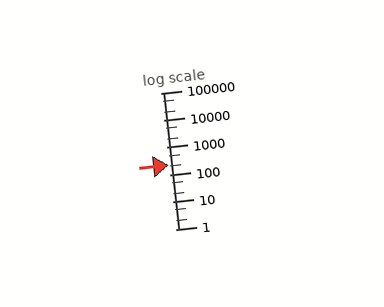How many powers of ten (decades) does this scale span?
The scale spans 5 decades, from 1 to 100000.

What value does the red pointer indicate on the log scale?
The pointer indicates approximately 220.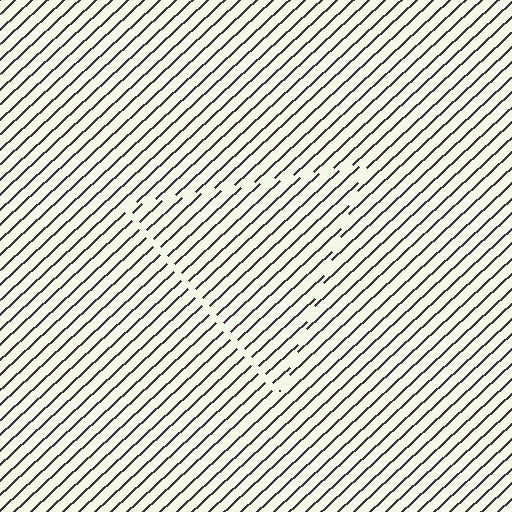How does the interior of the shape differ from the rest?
The interior of the shape contains the same grating, shifted by half a period — the contour is defined by the phase discontinuity where line-ends from the inner and outer gratings abut.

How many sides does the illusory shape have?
3 sides — the line-ends trace a triangle.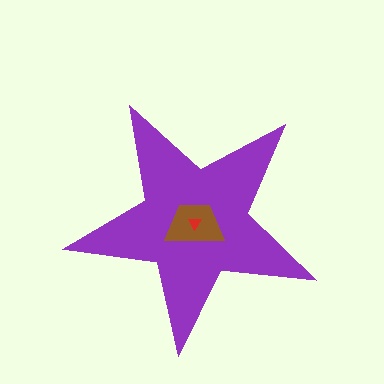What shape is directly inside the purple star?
The brown trapezoid.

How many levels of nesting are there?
3.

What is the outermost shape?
The purple star.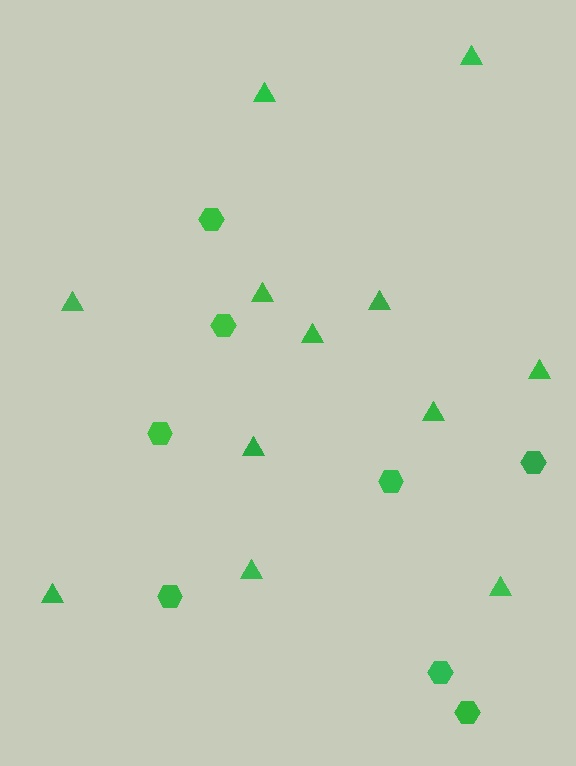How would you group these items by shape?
There are 2 groups: one group of hexagons (8) and one group of triangles (12).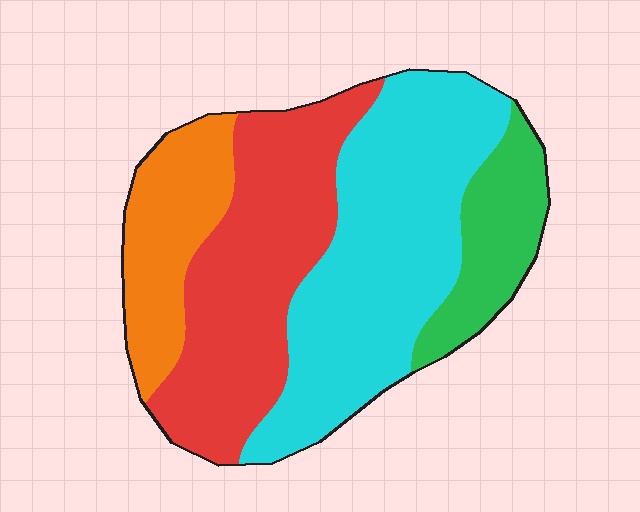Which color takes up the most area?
Cyan, at roughly 40%.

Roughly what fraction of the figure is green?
Green takes up less than a sixth of the figure.